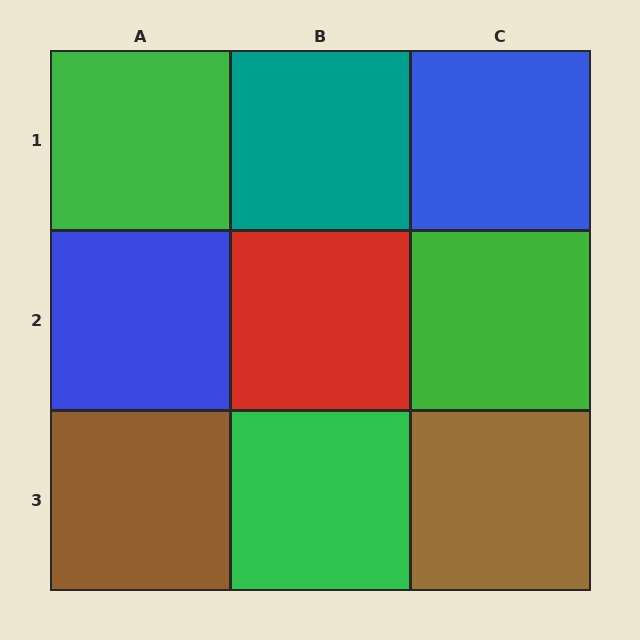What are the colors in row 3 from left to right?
Brown, green, brown.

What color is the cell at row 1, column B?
Teal.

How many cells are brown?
2 cells are brown.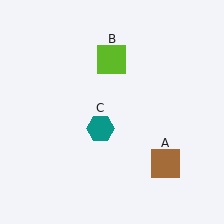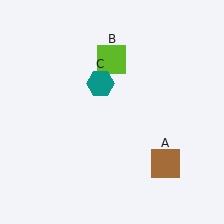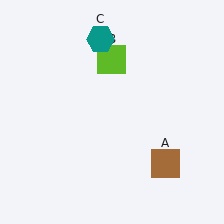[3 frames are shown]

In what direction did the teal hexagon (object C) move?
The teal hexagon (object C) moved up.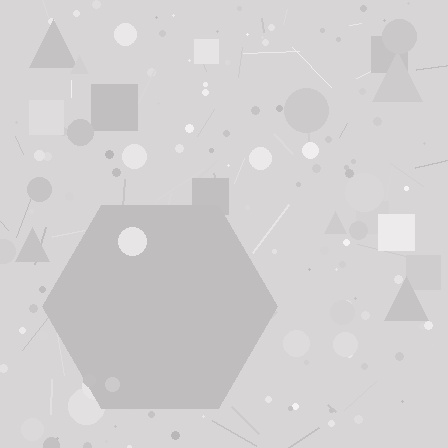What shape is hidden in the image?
A hexagon is hidden in the image.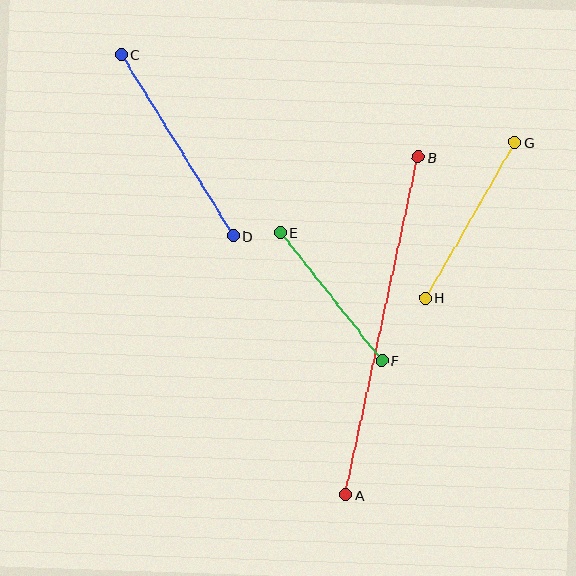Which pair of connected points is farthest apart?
Points A and B are farthest apart.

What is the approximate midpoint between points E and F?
The midpoint is at approximately (331, 297) pixels.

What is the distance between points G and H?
The distance is approximately 180 pixels.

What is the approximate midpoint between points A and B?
The midpoint is at approximately (382, 326) pixels.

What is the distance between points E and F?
The distance is approximately 164 pixels.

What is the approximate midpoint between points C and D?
The midpoint is at approximately (177, 145) pixels.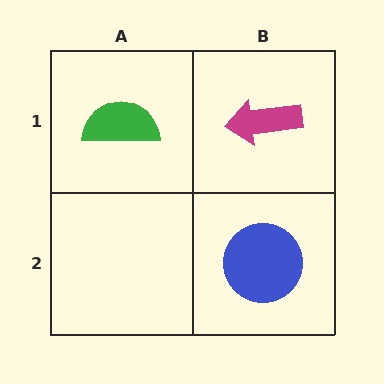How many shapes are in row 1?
2 shapes.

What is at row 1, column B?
A magenta arrow.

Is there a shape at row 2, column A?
No, that cell is empty.